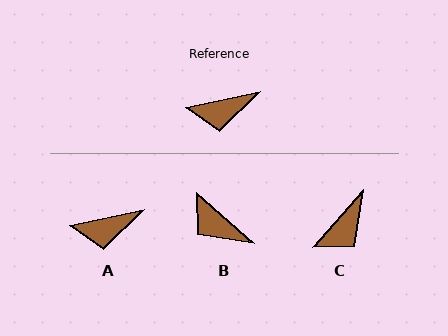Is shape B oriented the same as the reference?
No, it is off by about 53 degrees.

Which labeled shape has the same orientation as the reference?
A.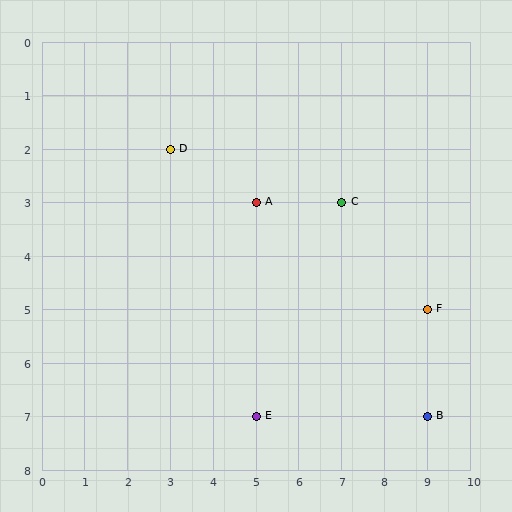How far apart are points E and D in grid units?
Points E and D are 2 columns and 5 rows apart (about 5.4 grid units diagonally).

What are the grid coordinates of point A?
Point A is at grid coordinates (5, 3).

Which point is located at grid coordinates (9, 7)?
Point B is at (9, 7).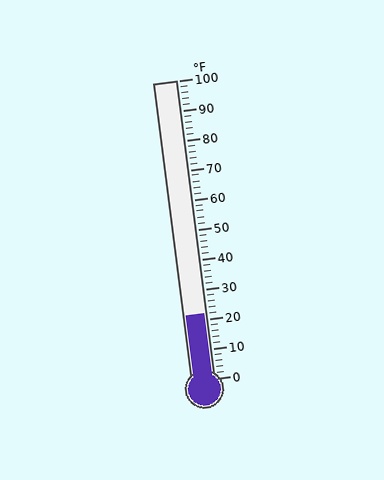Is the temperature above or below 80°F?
The temperature is below 80°F.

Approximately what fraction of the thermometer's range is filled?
The thermometer is filled to approximately 20% of its range.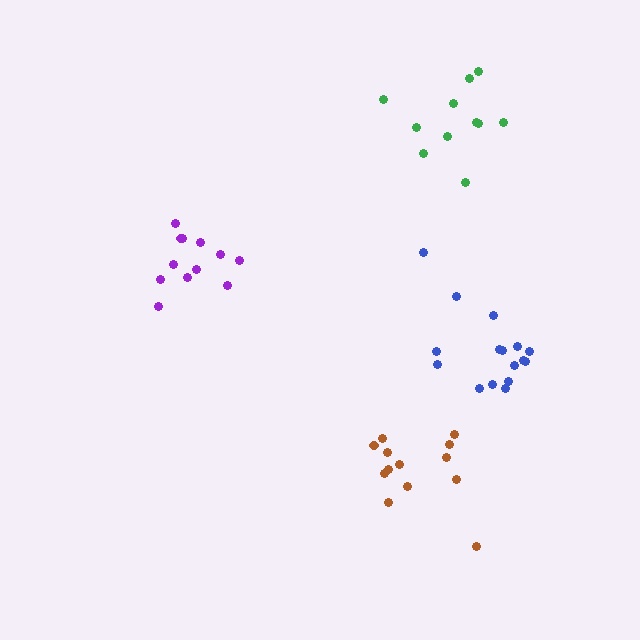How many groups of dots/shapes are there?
There are 4 groups.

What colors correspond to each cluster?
The clusters are colored: brown, green, purple, blue.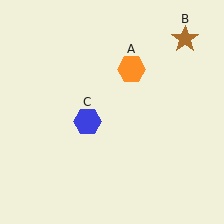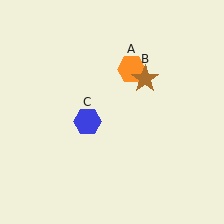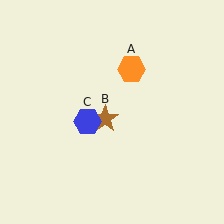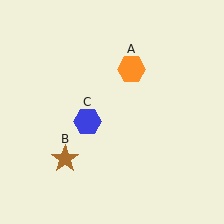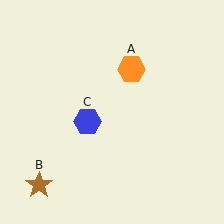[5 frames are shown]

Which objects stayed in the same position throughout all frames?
Orange hexagon (object A) and blue hexagon (object C) remained stationary.